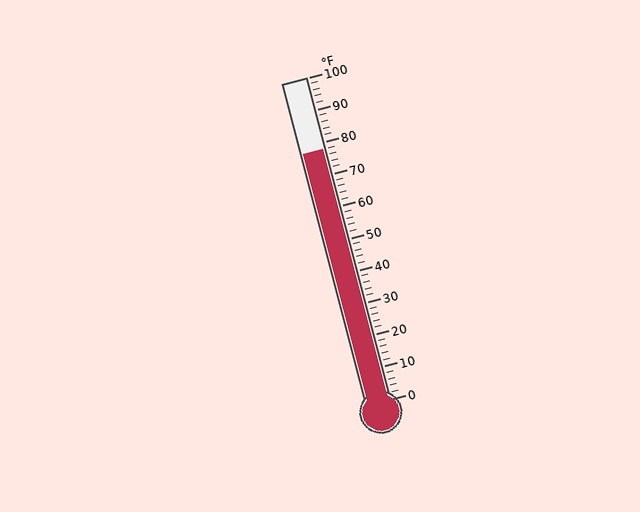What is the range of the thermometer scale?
The thermometer scale ranges from 0°F to 100°F.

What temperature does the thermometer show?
The thermometer shows approximately 78°F.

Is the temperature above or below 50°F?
The temperature is above 50°F.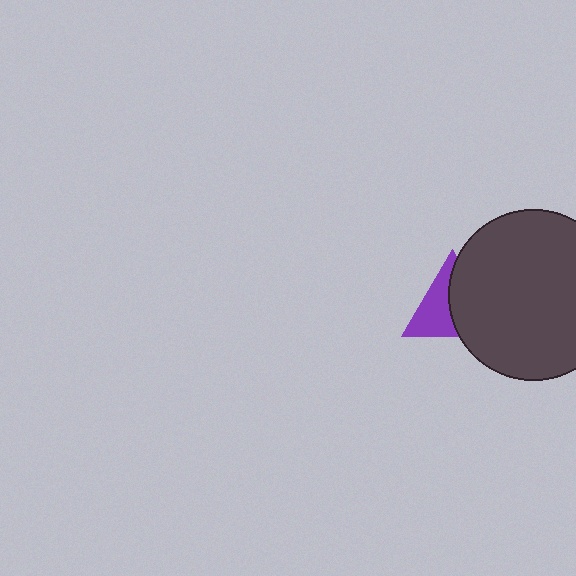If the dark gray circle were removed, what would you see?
You would see the complete purple triangle.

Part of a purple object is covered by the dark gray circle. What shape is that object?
It is a triangle.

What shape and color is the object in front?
The object in front is a dark gray circle.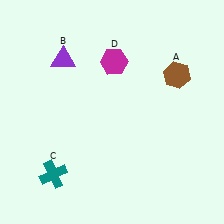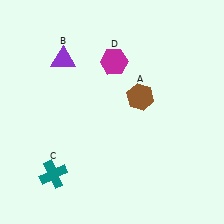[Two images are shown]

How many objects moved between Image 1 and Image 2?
1 object moved between the two images.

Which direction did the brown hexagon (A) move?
The brown hexagon (A) moved left.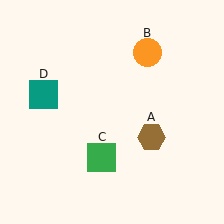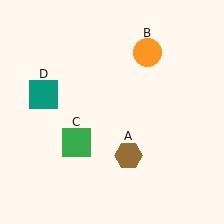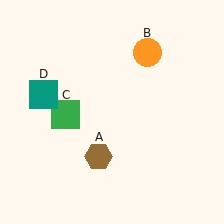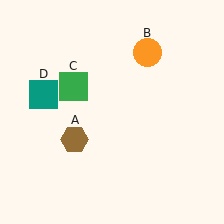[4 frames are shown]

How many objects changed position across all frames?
2 objects changed position: brown hexagon (object A), green square (object C).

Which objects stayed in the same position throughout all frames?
Orange circle (object B) and teal square (object D) remained stationary.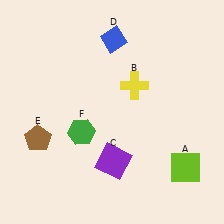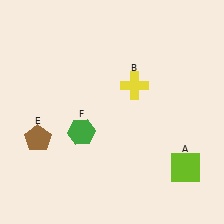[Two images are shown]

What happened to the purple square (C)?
The purple square (C) was removed in Image 2. It was in the bottom-right area of Image 1.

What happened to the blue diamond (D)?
The blue diamond (D) was removed in Image 2. It was in the top-right area of Image 1.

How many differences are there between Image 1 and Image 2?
There are 2 differences between the two images.